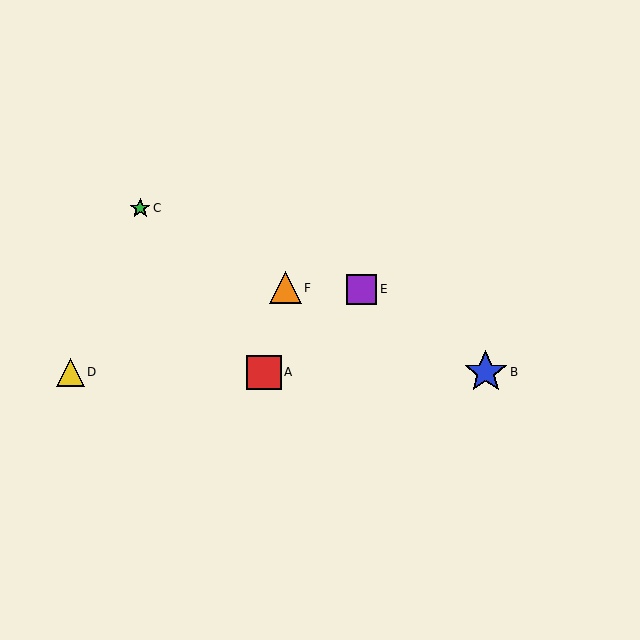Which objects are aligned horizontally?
Objects A, B, D are aligned horizontally.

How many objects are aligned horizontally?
3 objects (A, B, D) are aligned horizontally.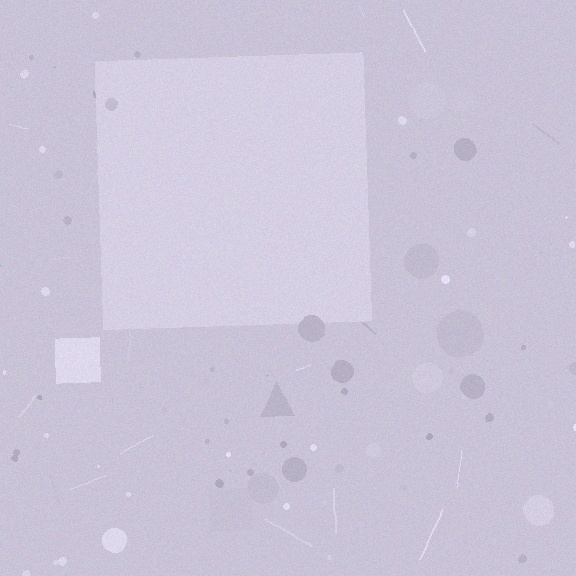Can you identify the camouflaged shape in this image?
The camouflaged shape is a square.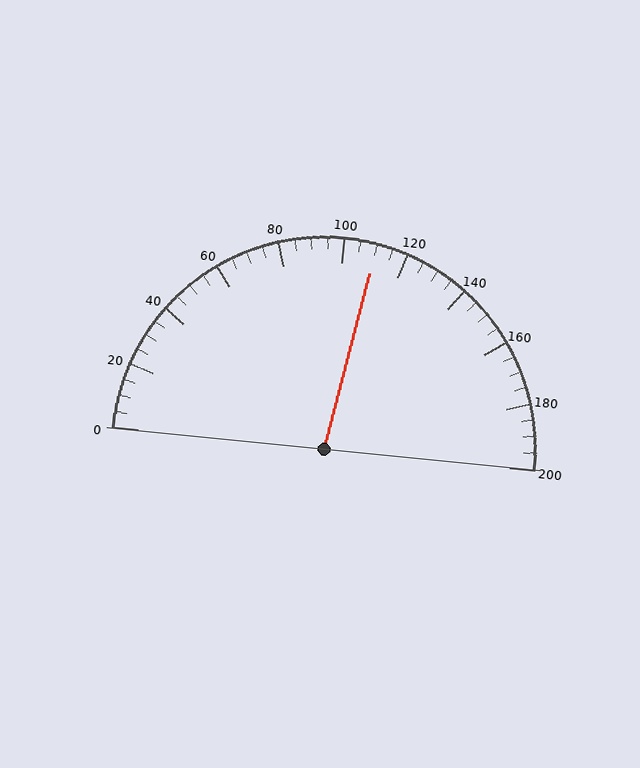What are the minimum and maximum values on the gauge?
The gauge ranges from 0 to 200.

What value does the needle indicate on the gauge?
The needle indicates approximately 110.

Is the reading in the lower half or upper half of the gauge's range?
The reading is in the upper half of the range (0 to 200).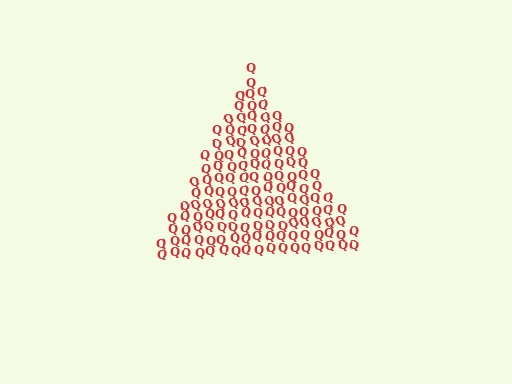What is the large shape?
The large shape is a triangle.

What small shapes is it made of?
It is made of small letter Q's.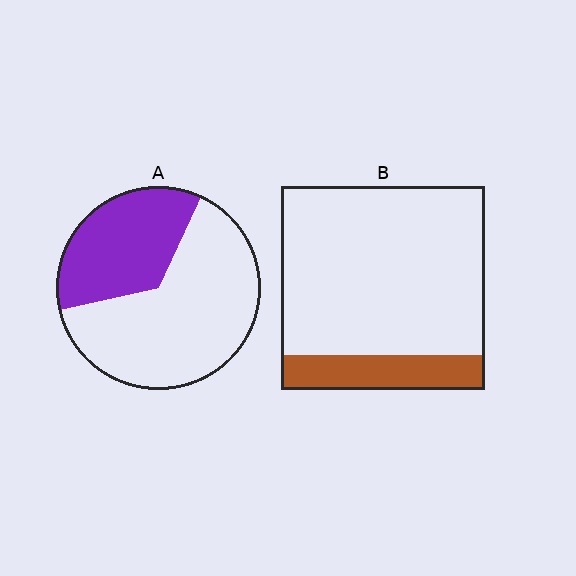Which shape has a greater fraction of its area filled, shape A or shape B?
Shape A.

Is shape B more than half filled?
No.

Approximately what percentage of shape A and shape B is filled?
A is approximately 35% and B is approximately 15%.